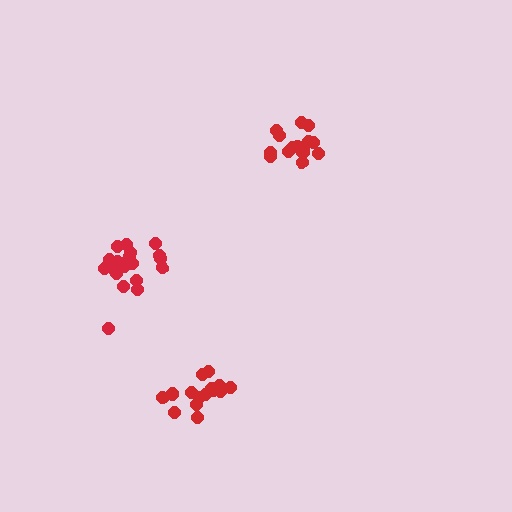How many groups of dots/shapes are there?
There are 3 groups.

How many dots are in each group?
Group 1: 16 dots, Group 2: 16 dots, Group 3: 21 dots (53 total).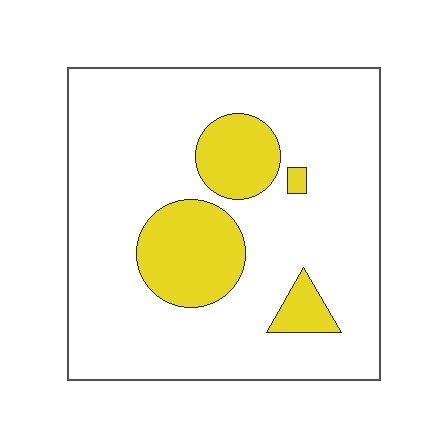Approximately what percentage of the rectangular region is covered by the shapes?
Approximately 20%.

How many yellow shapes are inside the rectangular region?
4.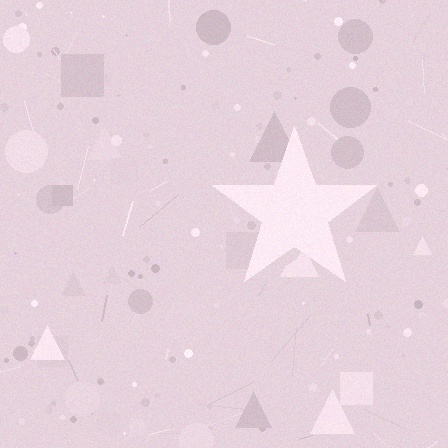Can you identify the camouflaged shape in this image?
The camouflaged shape is a star.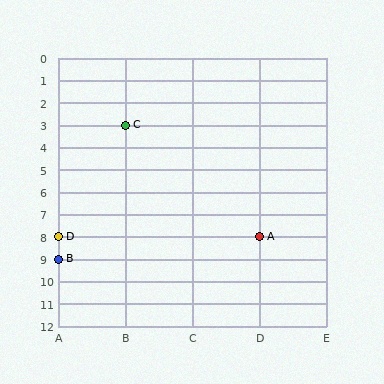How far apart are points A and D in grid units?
Points A and D are 3 columns apart.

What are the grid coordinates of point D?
Point D is at grid coordinates (A, 8).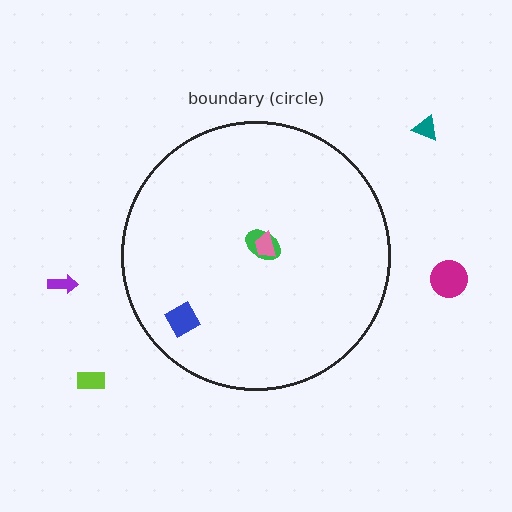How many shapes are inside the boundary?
3 inside, 4 outside.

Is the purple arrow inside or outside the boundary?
Outside.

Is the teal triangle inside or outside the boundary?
Outside.